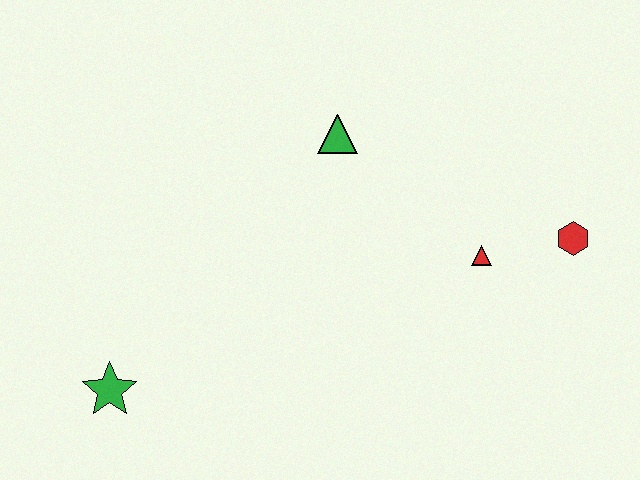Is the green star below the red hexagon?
Yes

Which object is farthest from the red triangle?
The green star is farthest from the red triangle.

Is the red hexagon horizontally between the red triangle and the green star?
No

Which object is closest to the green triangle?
The red triangle is closest to the green triangle.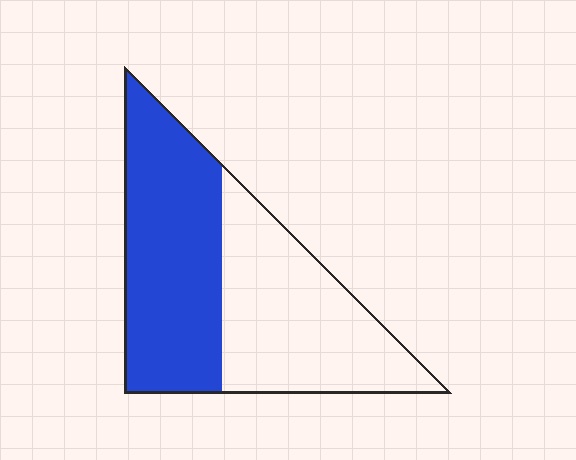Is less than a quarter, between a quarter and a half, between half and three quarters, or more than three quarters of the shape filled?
Between half and three quarters.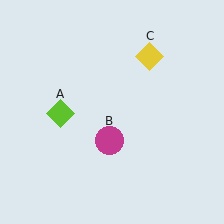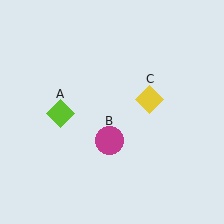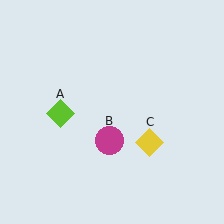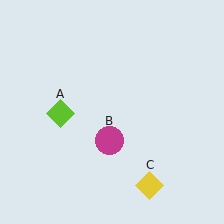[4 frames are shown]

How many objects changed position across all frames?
1 object changed position: yellow diamond (object C).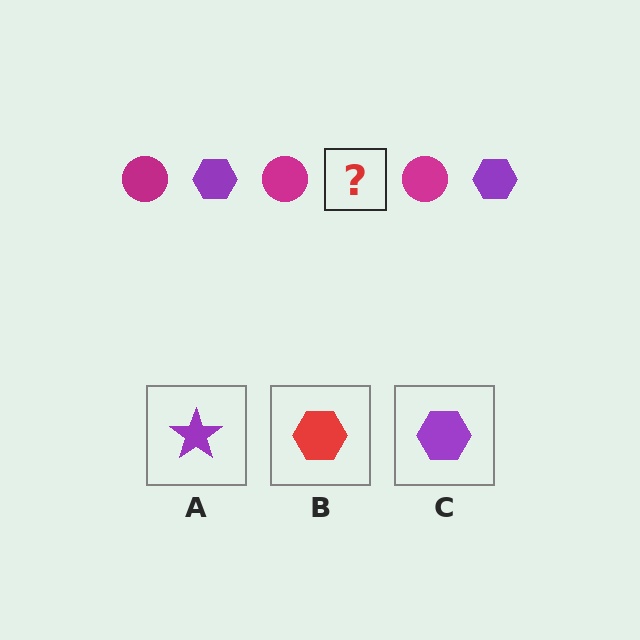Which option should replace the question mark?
Option C.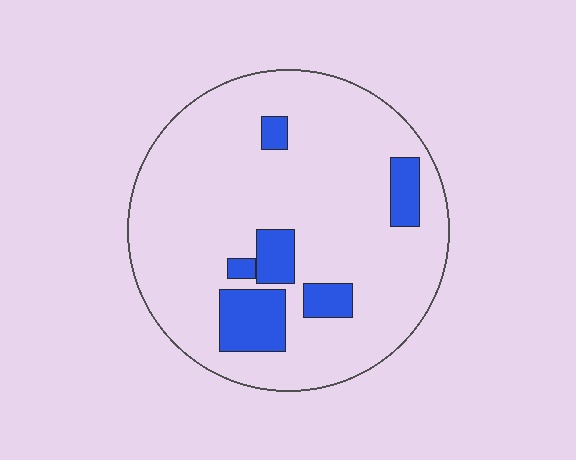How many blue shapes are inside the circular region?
6.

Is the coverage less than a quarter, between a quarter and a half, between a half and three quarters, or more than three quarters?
Less than a quarter.